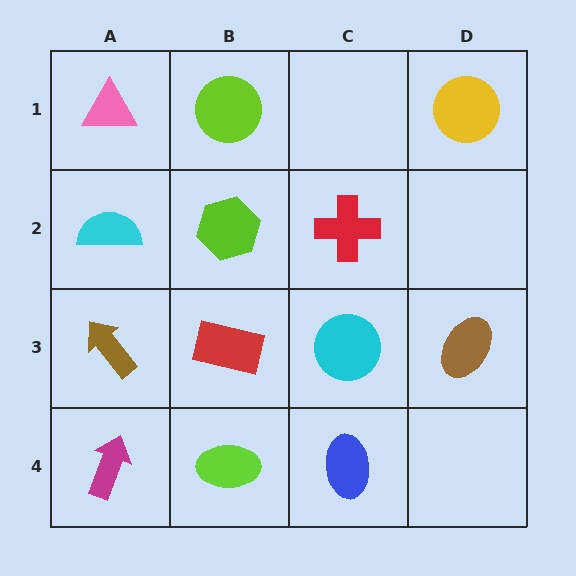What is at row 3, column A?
A brown arrow.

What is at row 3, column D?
A brown ellipse.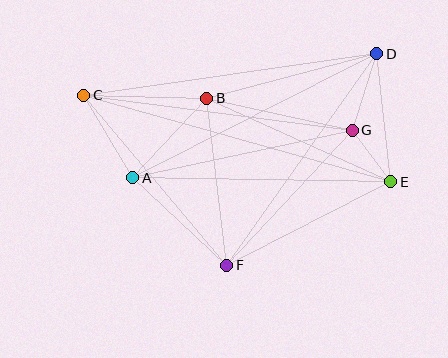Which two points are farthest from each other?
Points C and E are farthest from each other.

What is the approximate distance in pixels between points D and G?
The distance between D and G is approximately 80 pixels.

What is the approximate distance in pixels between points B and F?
The distance between B and F is approximately 168 pixels.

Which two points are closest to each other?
Points E and G are closest to each other.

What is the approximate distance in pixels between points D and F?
The distance between D and F is approximately 259 pixels.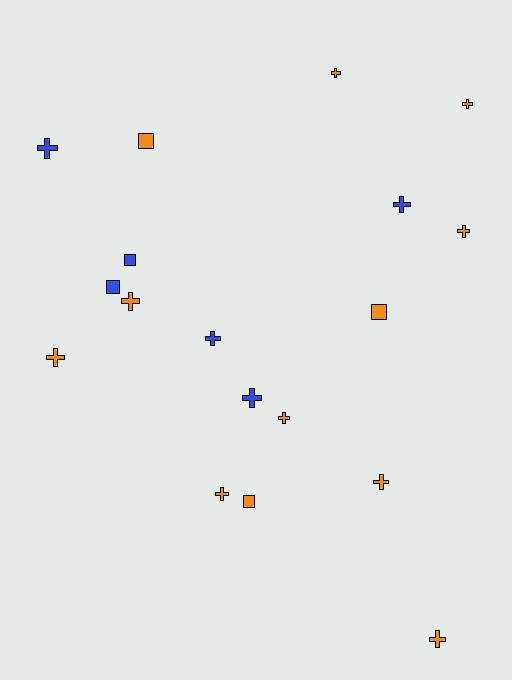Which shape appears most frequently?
Cross, with 13 objects.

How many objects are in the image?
There are 18 objects.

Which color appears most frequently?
Orange, with 12 objects.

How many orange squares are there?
There are 3 orange squares.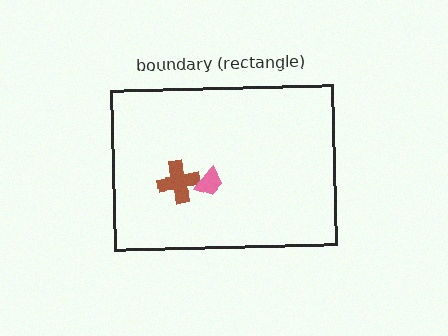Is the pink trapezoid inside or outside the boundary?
Inside.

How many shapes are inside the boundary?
2 inside, 0 outside.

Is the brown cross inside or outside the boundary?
Inside.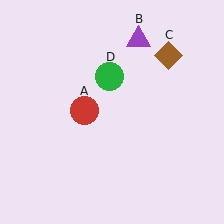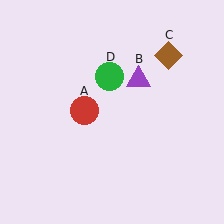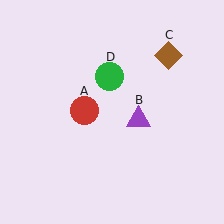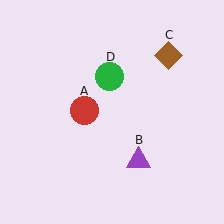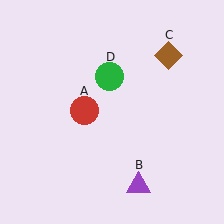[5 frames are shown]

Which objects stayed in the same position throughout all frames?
Red circle (object A) and brown diamond (object C) and green circle (object D) remained stationary.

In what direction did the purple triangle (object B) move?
The purple triangle (object B) moved down.